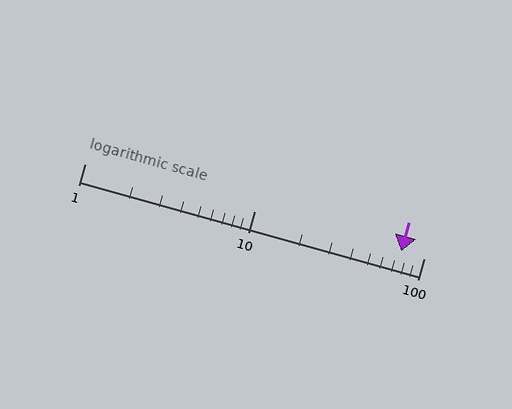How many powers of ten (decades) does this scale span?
The scale spans 2 decades, from 1 to 100.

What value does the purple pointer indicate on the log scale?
The pointer indicates approximately 74.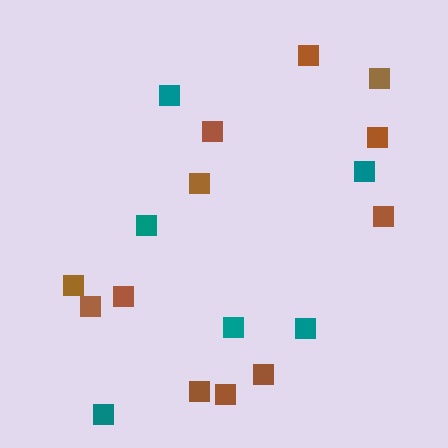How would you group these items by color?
There are 2 groups: one group of brown squares (12) and one group of teal squares (6).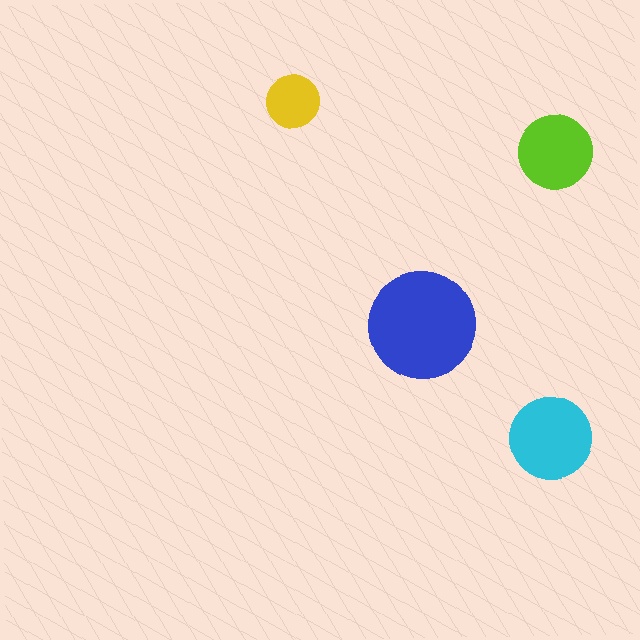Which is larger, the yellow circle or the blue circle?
The blue one.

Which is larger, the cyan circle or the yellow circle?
The cyan one.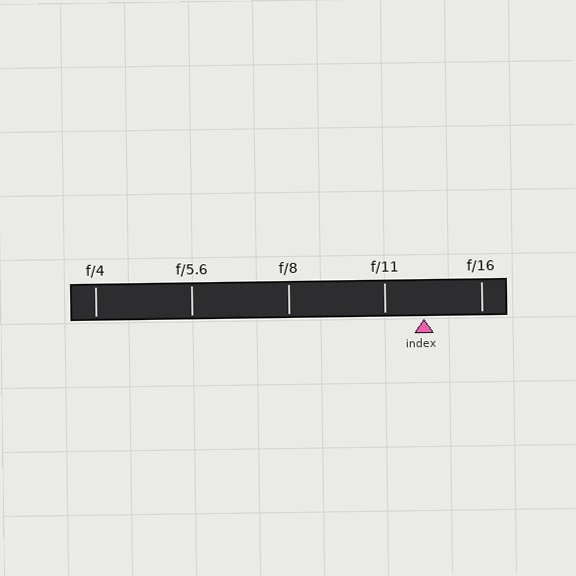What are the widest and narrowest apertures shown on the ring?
The widest aperture shown is f/4 and the narrowest is f/16.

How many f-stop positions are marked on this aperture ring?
There are 5 f-stop positions marked.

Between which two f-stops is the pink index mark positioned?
The index mark is between f/11 and f/16.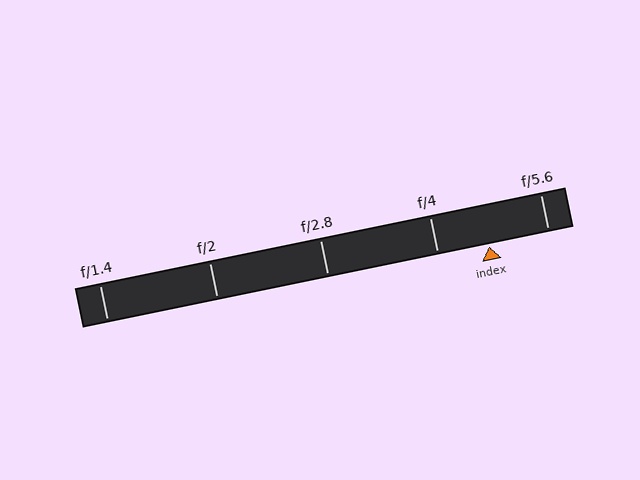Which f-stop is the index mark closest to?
The index mark is closest to f/4.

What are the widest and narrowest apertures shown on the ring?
The widest aperture shown is f/1.4 and the narrowest is f/5.6.